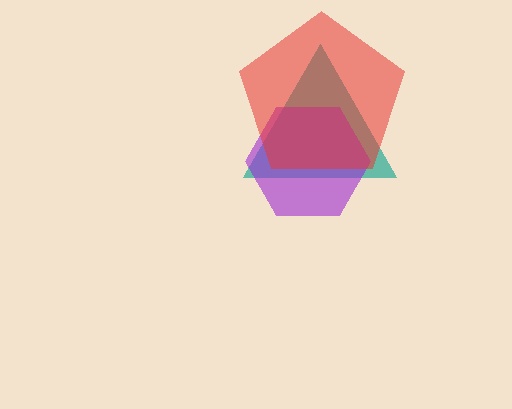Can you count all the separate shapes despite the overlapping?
Yes, there are 3 separate shapes.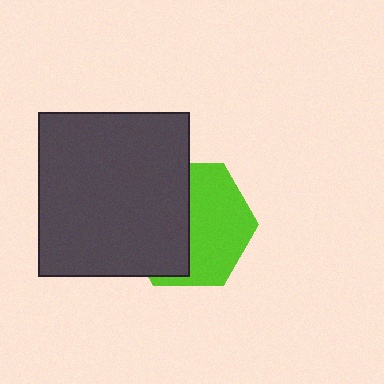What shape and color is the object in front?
The object in front is a dark gray rectangle.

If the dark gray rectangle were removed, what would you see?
You would see the complete lime hexagon.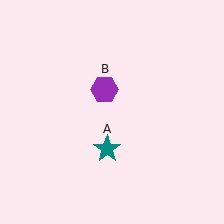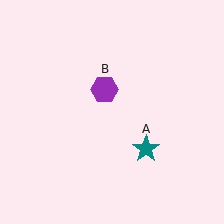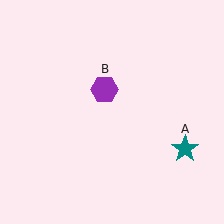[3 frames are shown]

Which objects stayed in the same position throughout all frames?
Purple hexagon (object B) remained stationary.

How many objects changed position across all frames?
1 object changed position: teal star (object A).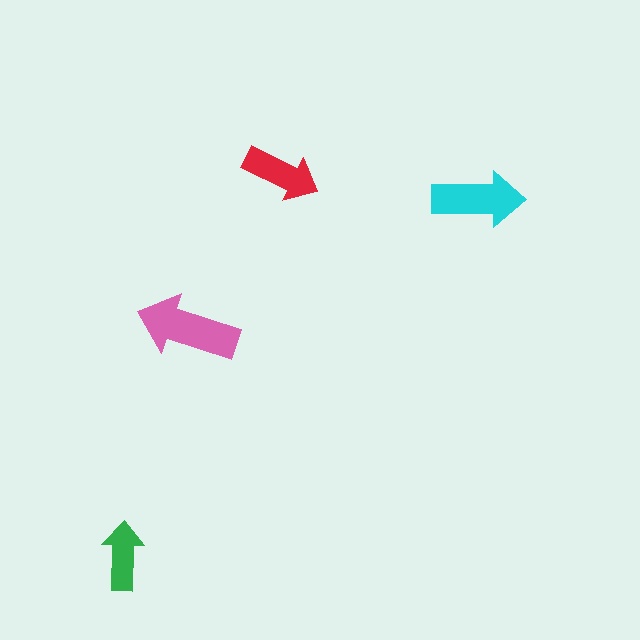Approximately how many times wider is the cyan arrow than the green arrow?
About 1.5 times wider.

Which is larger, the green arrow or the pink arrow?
The pink one.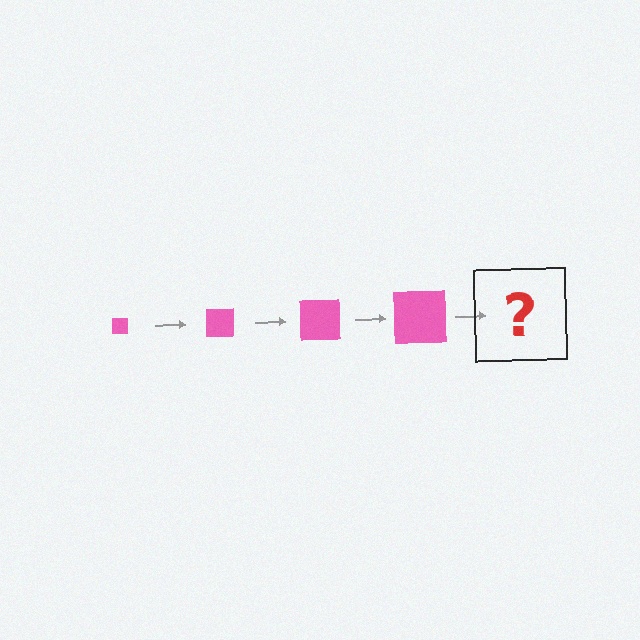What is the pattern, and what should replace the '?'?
The pattern is that the square gets progressively larger each step. The '?' should be a pink square, larger than the previous one.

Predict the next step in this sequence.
The next step is a pink square, larger than the previous one.